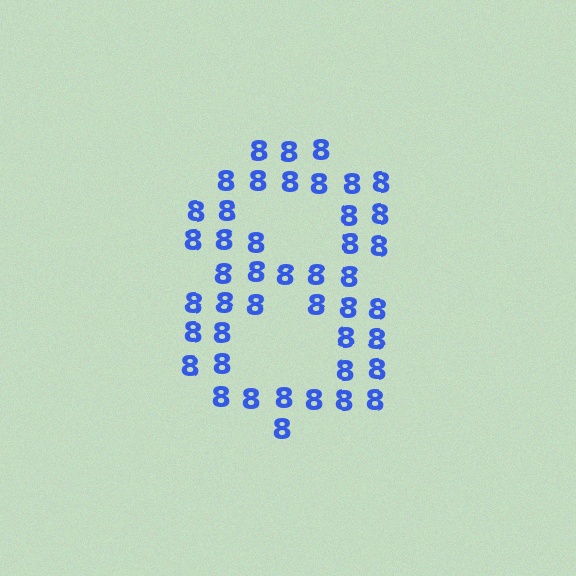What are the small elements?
The small elements are digit 8's.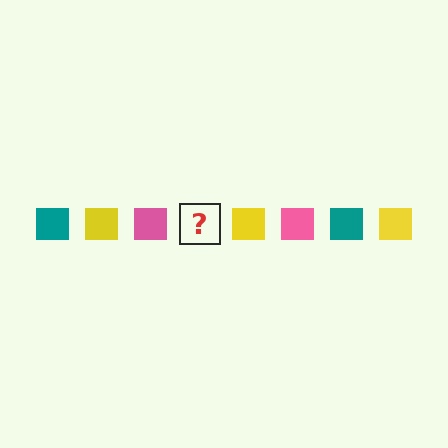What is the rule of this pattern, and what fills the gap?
The rule is that the pattern cycles through teal, yellow, pink squares. The gap should be filled with a teal square.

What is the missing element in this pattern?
The missing element is a teal square.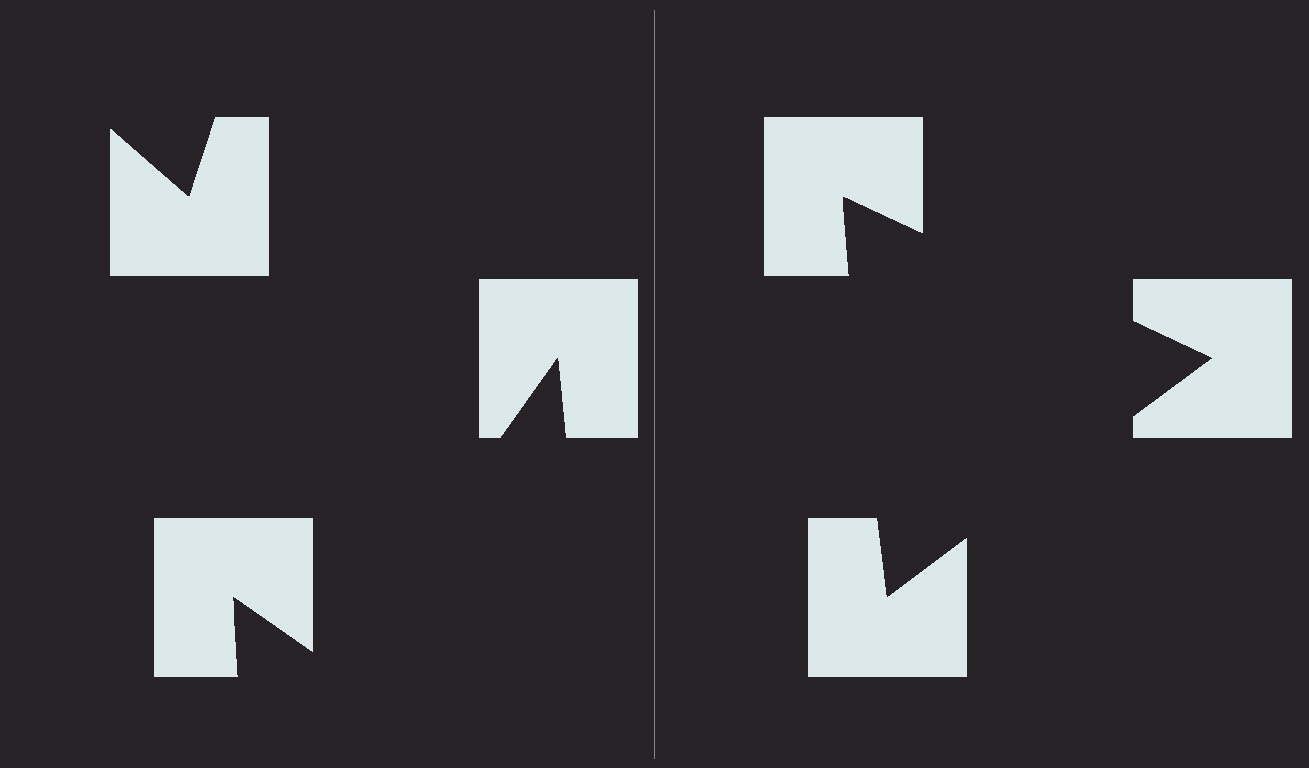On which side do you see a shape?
An illusory triangle appears on the right side. On the left side the wedge cuts are rotated, so no coherent shape forms.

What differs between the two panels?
The notched squares are positioned identically on both sides; only the wedge orientations differ. On the right they align to a triangle; on the left they are misaligned.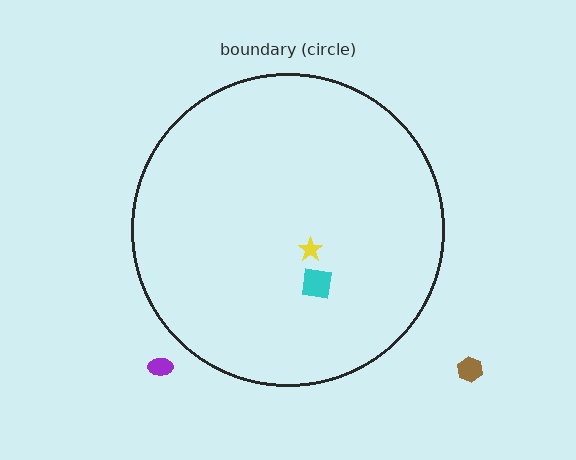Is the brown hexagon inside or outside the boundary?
Outside.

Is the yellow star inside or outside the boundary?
Inside.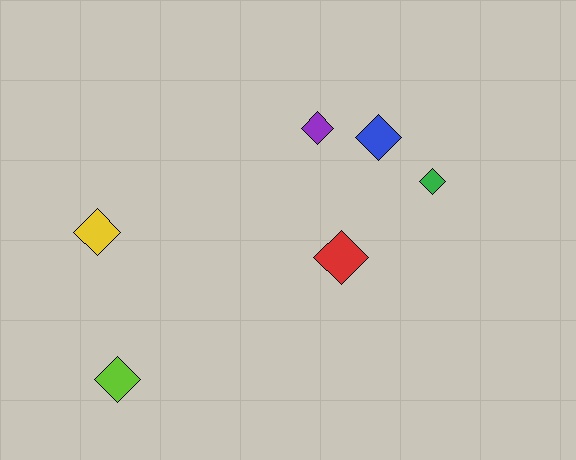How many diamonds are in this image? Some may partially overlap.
There are 6 diamonds.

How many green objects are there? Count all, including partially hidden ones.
There is 1 green object.